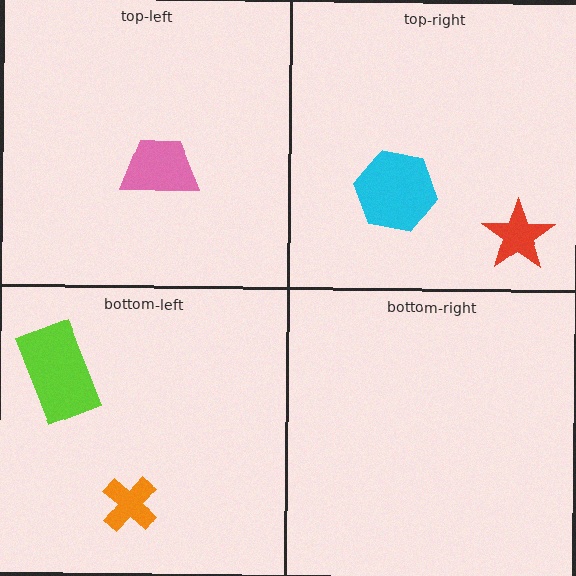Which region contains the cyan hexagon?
The top-right region.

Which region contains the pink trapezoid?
The top-left region.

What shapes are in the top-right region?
The cyan hexagon, the red star.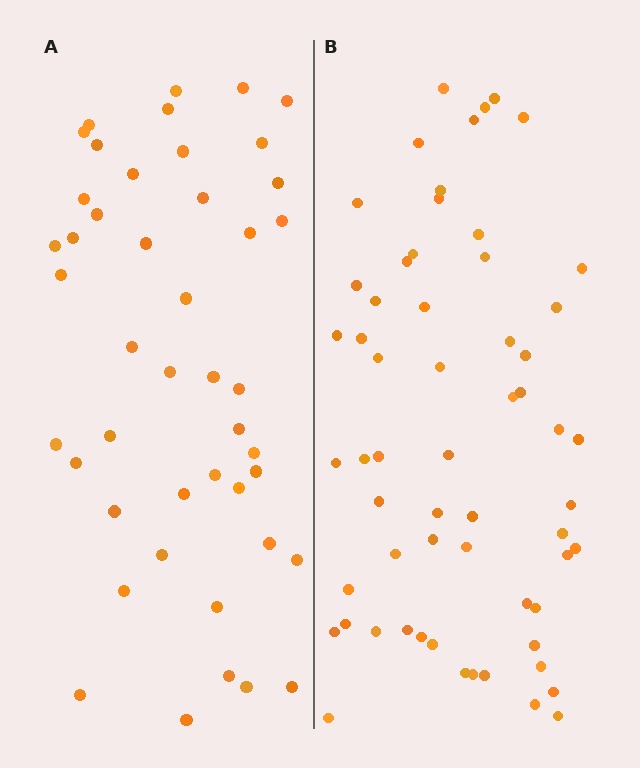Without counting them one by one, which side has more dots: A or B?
Region B (the right region) has more dots.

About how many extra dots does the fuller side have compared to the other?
Region B has approximately 15 more dots than region A.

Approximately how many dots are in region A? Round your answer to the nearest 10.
About 40 dots. (The exact count is 45, which rounds to 40.)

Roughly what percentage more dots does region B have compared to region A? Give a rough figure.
About 35% more.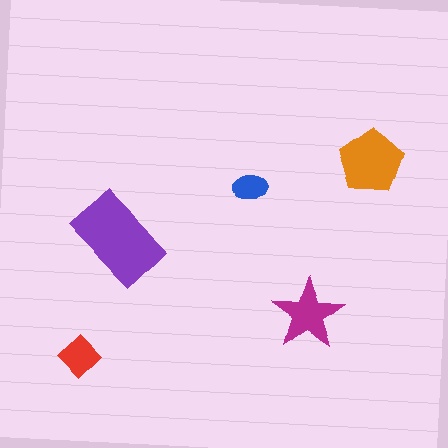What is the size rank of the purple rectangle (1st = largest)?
1st.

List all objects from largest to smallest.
The purple rectangle, the orange pentagon, the magenta star, the red diamond, the blue ellipse.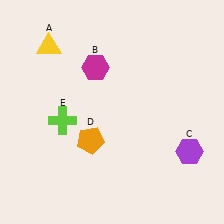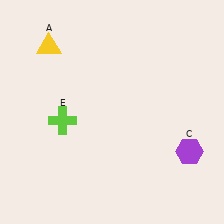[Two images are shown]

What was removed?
The magenta hexagon (B), the orange pentagon (D) were removed in Image 2.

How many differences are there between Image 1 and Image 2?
There are 2 differences between the two images.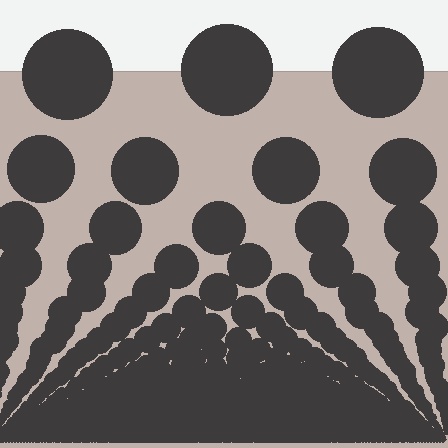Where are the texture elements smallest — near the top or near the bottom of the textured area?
Near the bottom.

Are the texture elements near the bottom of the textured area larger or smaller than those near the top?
Smaller. The gradient is inverted — elements near the bottom are smaller and denser.